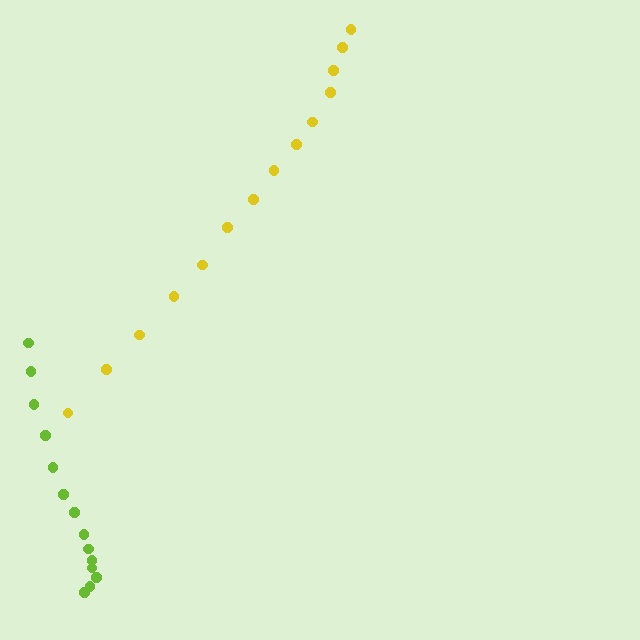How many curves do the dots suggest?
There are 2 distinct paths.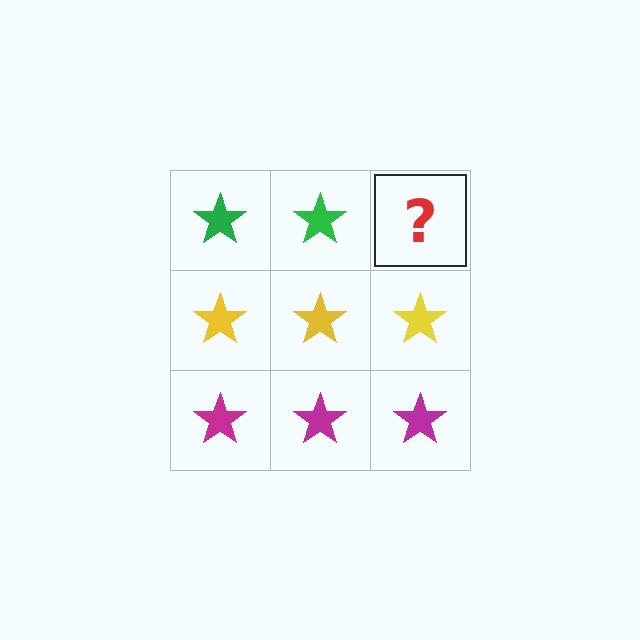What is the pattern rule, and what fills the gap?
The rule is that each row has a consistent color. The gap should be filled with a green star.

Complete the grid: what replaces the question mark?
The question mark should be replaced with a green star.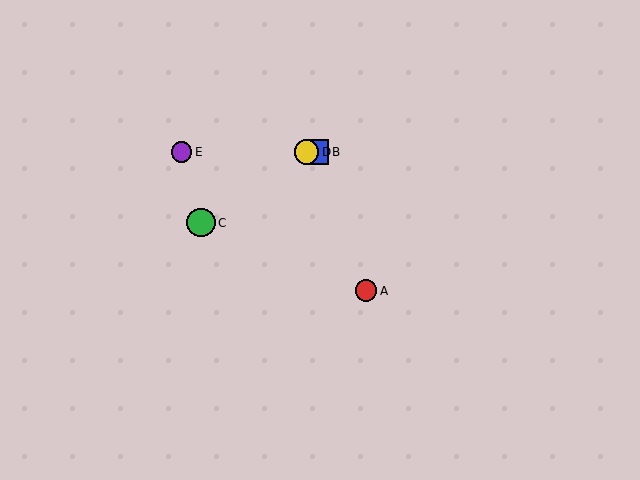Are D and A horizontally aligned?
No, D is at y≈152 and A is at y≈291.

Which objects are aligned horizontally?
Objects B, D, E are aligned horizontally.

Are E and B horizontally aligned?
Yes, both are at y≈152.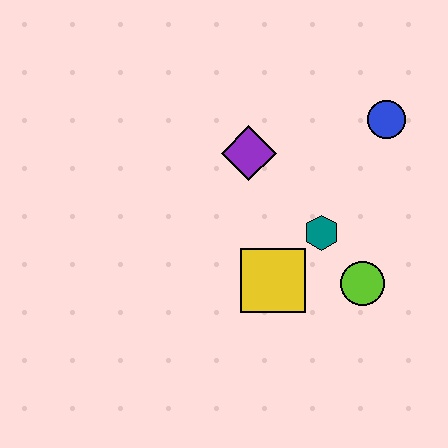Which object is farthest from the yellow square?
The blue circle is farthest from the yellow square.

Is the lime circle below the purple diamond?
Yes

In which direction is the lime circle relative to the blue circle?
The lime circle is below the blue circle.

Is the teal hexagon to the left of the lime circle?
Yes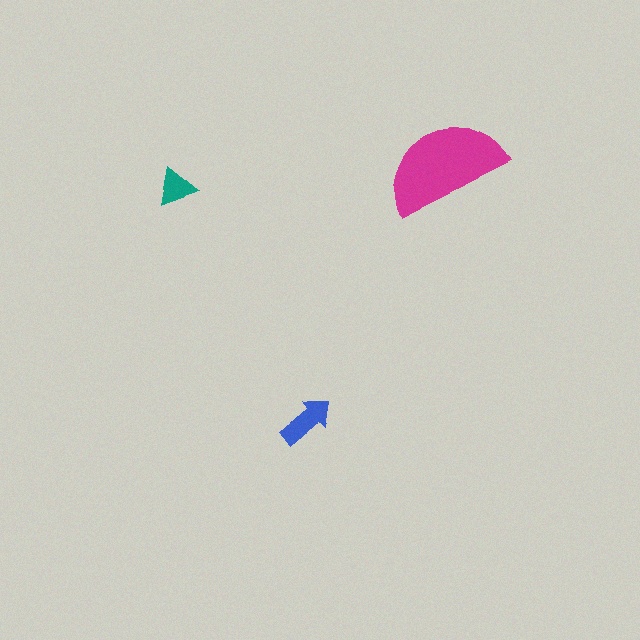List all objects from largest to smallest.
The magenta semicircle, the blue arrow, the teal triangle.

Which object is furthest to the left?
The teal triangle is leftmost.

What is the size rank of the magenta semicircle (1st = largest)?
1st.